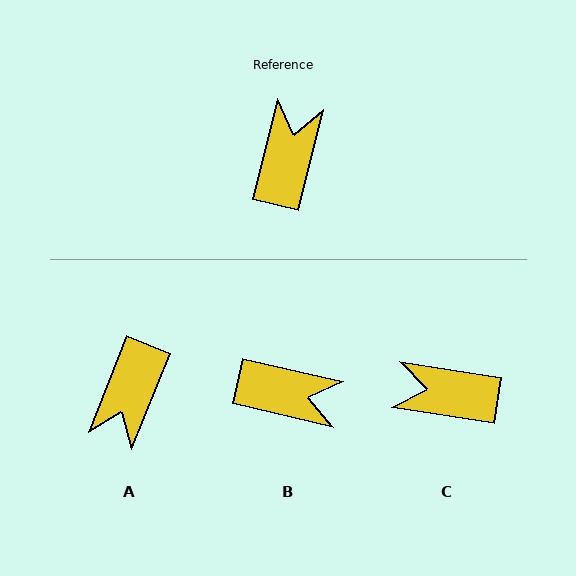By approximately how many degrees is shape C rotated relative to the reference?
Approximately 95 degrees counter-clockwise.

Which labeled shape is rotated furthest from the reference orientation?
A, about 172 degrees away.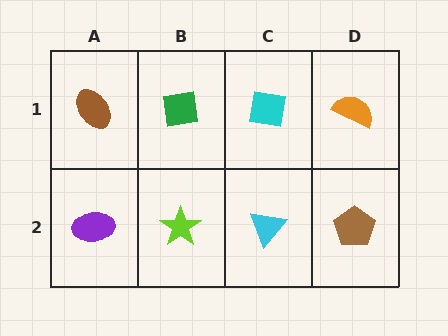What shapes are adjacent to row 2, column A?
A brown ellipse (row 1, column A), a lime star (row 2, column B).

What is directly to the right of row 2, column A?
A lime star.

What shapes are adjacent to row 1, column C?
A cyan triangle (row 2, column C), a green square (row 1, column B), an orange semicircle (row 1, column D).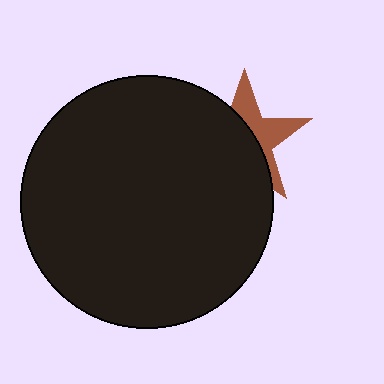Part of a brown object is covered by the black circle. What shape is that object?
It is a star.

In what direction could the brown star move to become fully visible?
The brown star could move right. That would shift it out from behind the black circle entirely.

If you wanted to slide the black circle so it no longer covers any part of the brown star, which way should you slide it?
Slide it left — that is the most direct way to separate the two shapes.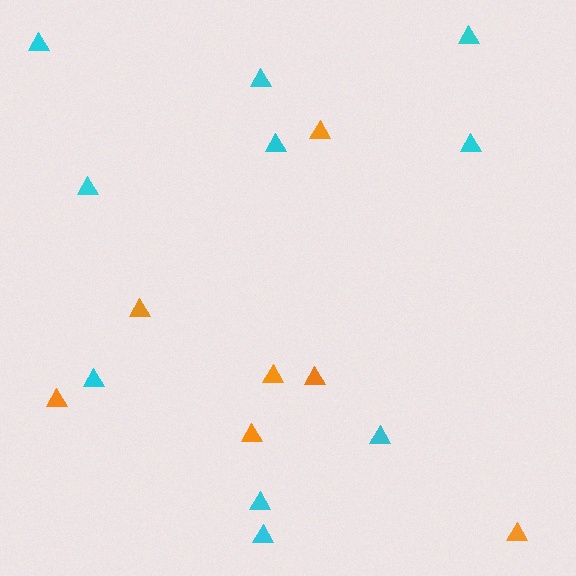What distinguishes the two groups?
There are 2 groups: one group of cyan triangles (10) and one group of orange triangles (7).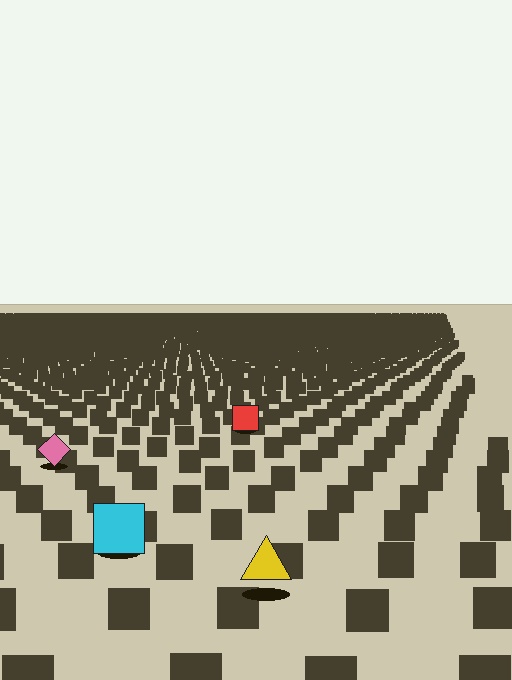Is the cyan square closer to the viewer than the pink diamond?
Yes. The cyan square is closer — you can tell from the texture gradient: the ground texture is coarser near it.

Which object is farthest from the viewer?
The red square is farthest from the viewer. It appears smaller and the ground texture around it is denser.